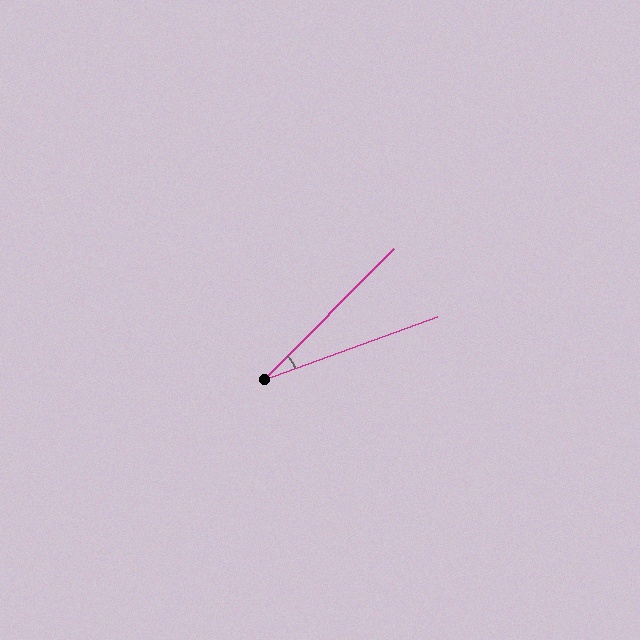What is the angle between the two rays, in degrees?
Approximately 25 degrees.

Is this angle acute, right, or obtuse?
It is acute.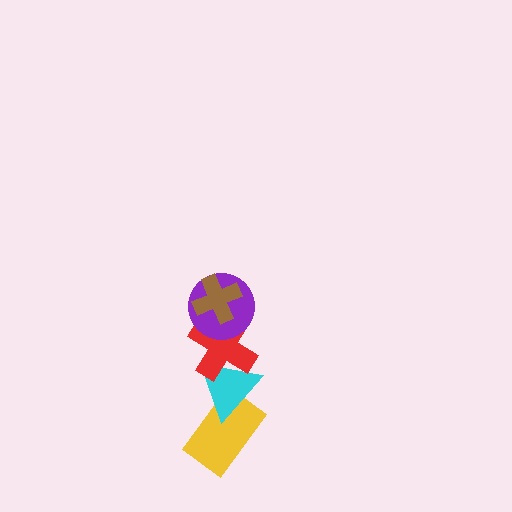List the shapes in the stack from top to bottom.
From top to bottom: the brown cross, the purple circle, the red cross, the cyan triangle, the yellow rectangle.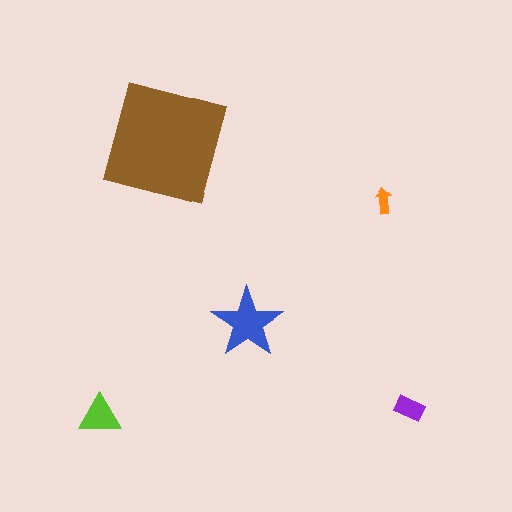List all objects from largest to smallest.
The brown square, the blue star, the lime triangle, the purple rectangle, the orange arrow.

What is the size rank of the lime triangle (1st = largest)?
3rd.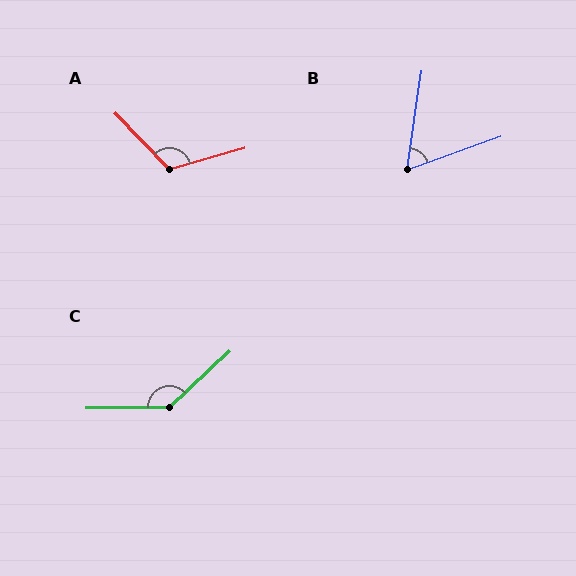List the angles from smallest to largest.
B (62°), A (118°), C (137°).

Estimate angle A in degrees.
Approximately 118 degrees.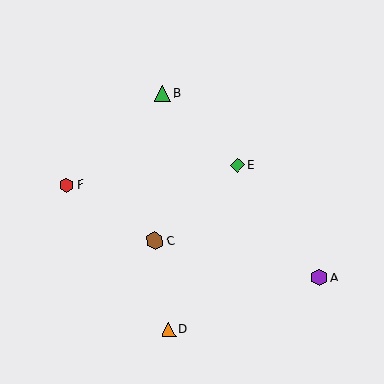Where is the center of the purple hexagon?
The center of the purple hexagon is at (319, 278).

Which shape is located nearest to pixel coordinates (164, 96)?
The green triangle (labeled B) at (162, 93) is nearest to that location.